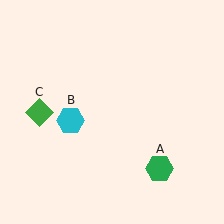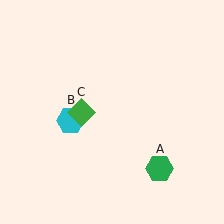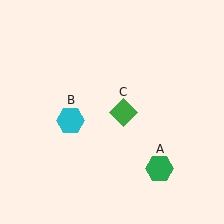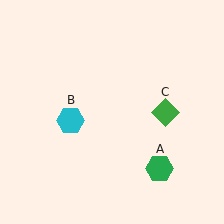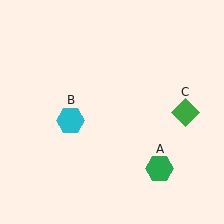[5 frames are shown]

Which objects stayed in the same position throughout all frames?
Green hexagon (object A) and cyan hexagon (object B) remained stationary.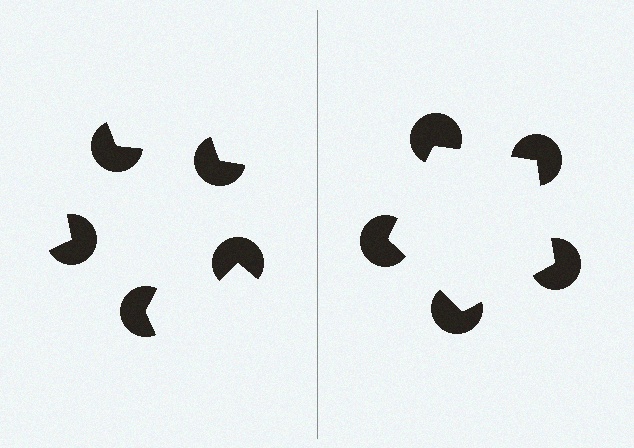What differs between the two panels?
The pac-man discs are positioned identically on both sides; only the wedge orientations differ. On the right they align to a pentagon; on the left they are misaligned.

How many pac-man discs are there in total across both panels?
10 — 5 on each side.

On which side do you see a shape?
An illusory pentagon appears on the right side. On the left side the wedge cuts are rotated, so no coherent shape forms.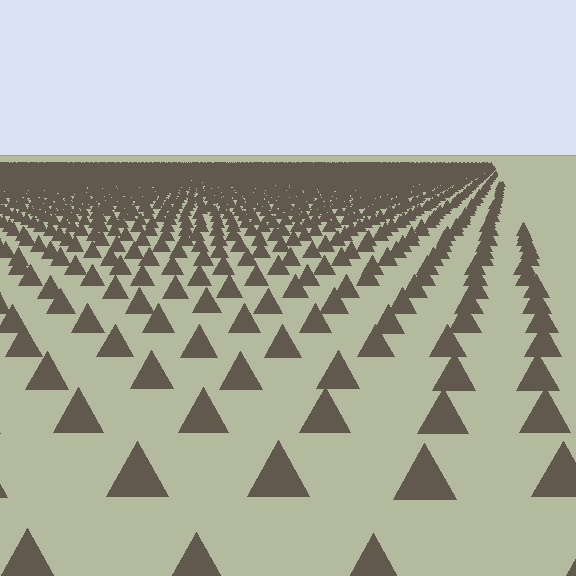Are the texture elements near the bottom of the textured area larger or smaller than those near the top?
Larger. Near the bottom, elements are closer to the viewer and appear at a bigger on-screen size.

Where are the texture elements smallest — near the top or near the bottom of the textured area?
Near the top.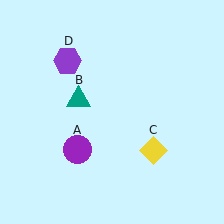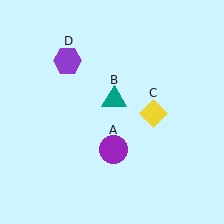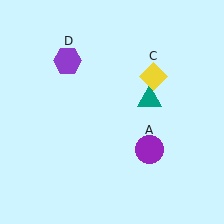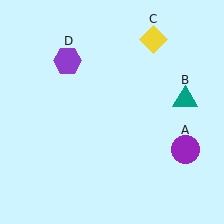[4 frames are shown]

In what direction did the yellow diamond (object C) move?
The yellow diamond (object C) moved up.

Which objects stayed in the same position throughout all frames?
Purple hexagon (object D) remained stationary.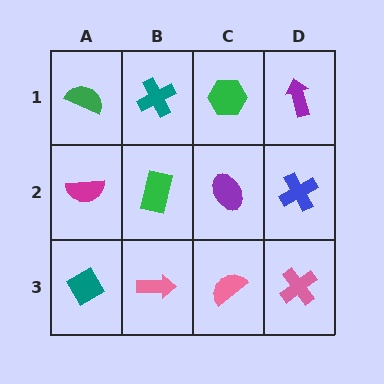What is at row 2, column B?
A green rectangle.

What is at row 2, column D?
A blue cross.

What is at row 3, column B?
A pink arrow.